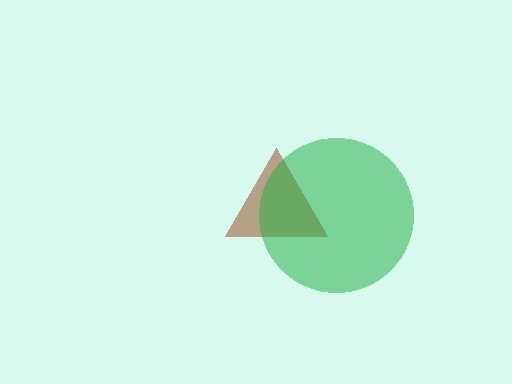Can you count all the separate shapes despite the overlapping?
Yes, there are 2 separate shapes.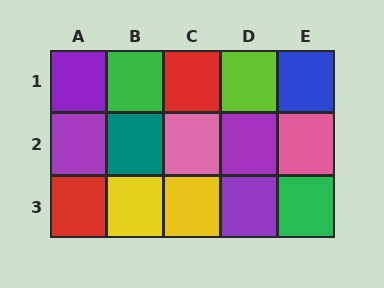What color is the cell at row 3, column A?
Red.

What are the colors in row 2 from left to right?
Purple, teal, pink, purple, pink.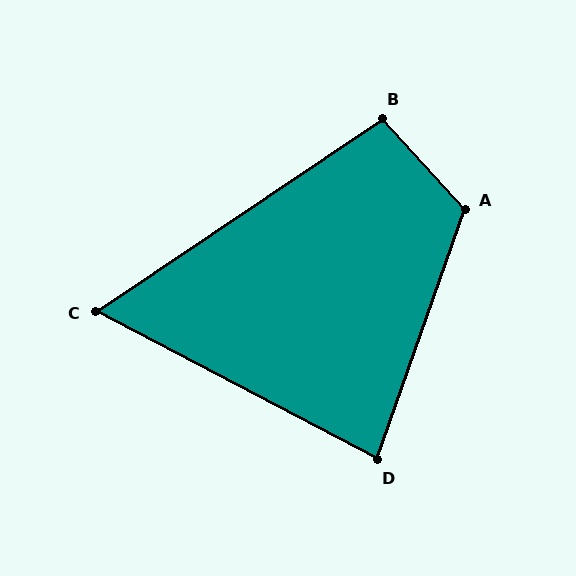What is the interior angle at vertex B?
Approximately 98 degrees (obtuse).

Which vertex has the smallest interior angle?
C, at approximately 62 degrees.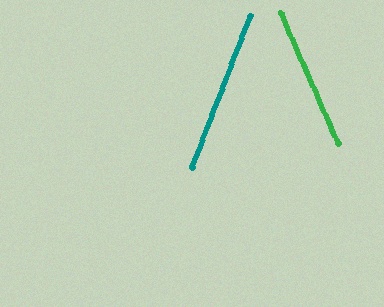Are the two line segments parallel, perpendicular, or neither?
Neither parallel nor perpendicular — they differ by about 44°.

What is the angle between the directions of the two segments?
Approximately 44 degrees.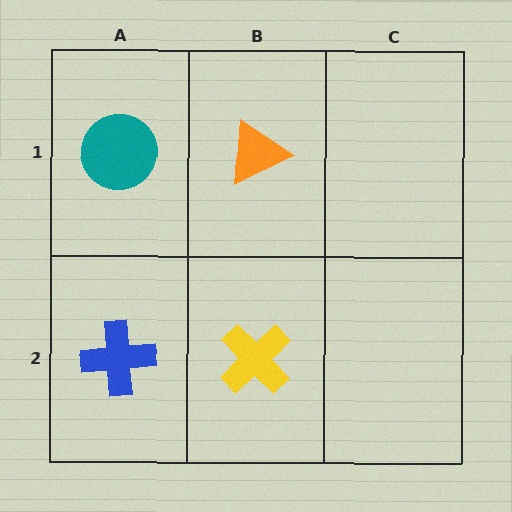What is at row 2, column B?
A yellow cross.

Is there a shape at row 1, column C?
No, that cell is empty.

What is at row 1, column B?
An orange triangle.